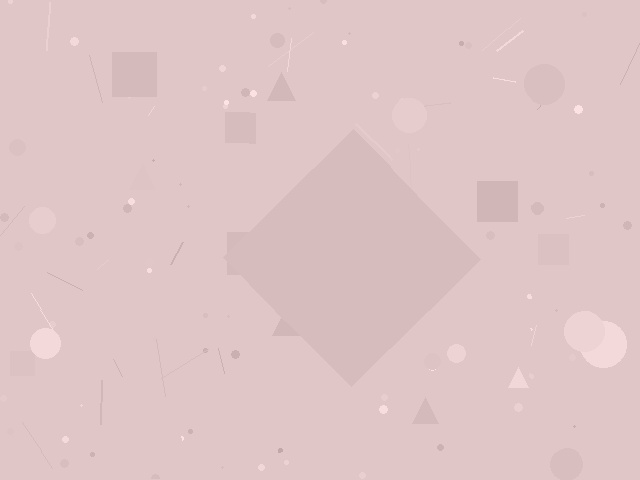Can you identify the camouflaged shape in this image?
The camouflaged shape is a diamond.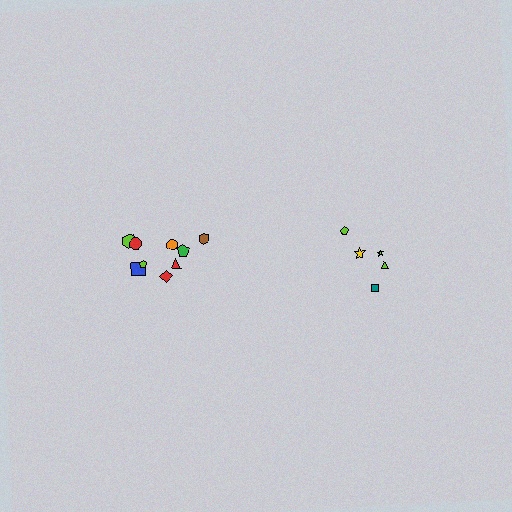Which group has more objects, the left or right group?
The left group.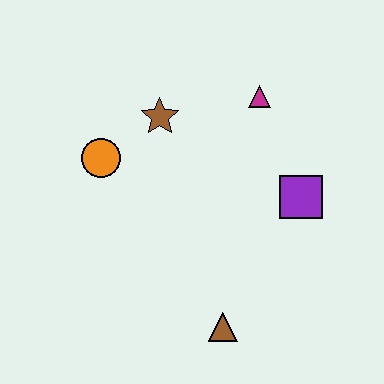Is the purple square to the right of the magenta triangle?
Yes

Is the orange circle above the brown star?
No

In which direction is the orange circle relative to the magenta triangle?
The orange circle is to the left of the magenta triangle.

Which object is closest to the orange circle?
The brown star is closest to the orange circle.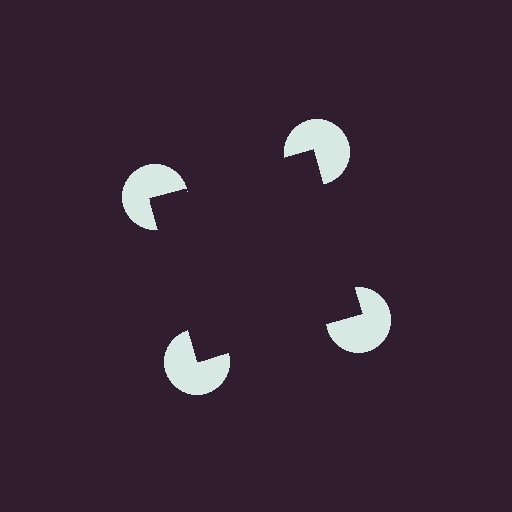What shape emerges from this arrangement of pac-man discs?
An illusory square — its edges are inferred from the aligned wedge cuts in the pac-man discs, not physically drawn.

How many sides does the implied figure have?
4 sides.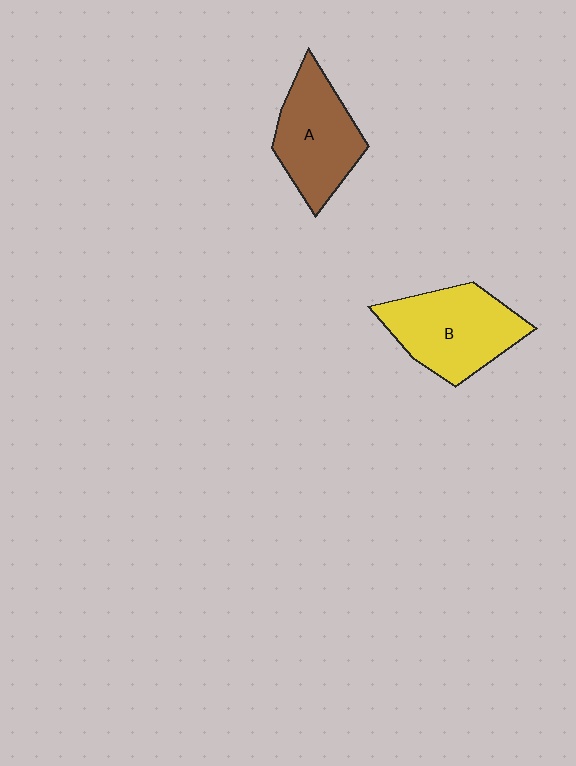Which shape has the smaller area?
Shape A (brown).